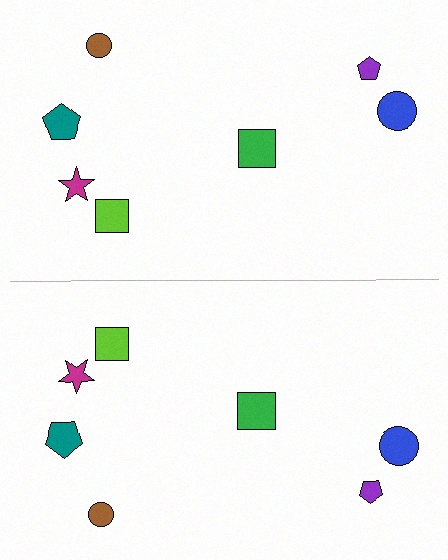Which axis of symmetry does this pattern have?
The pattern has a horizontal axis of symmetry running through the center of the image.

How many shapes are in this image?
There are 14 shapes in this image.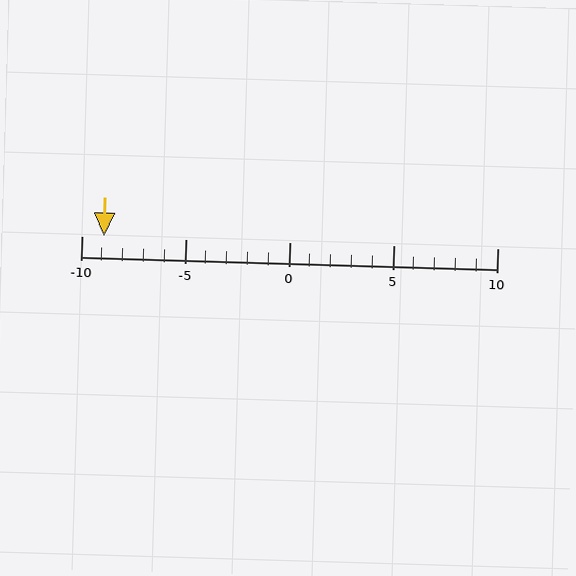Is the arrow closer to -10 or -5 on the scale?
The arrow is closer to -10.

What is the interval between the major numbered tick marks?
The major tick marks are spaced 5 units apart.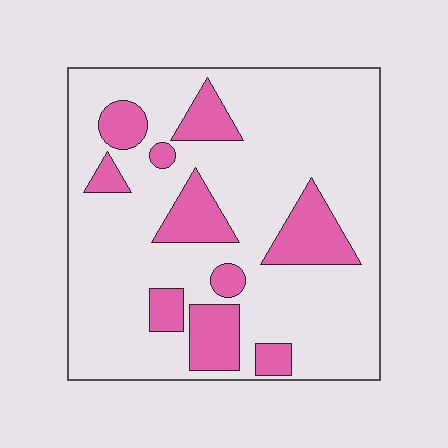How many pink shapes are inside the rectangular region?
10.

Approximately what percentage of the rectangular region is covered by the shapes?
Approximately 20%.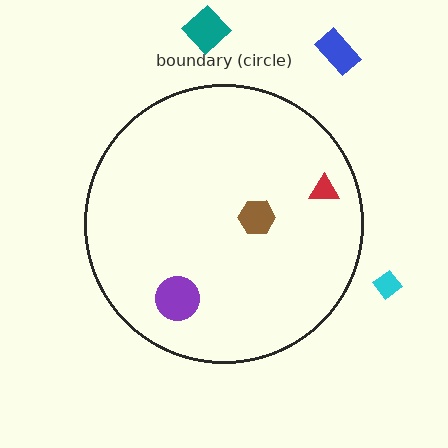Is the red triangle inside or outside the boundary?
Inside.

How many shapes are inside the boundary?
3 inside, 3 outside.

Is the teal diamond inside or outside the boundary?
Outside.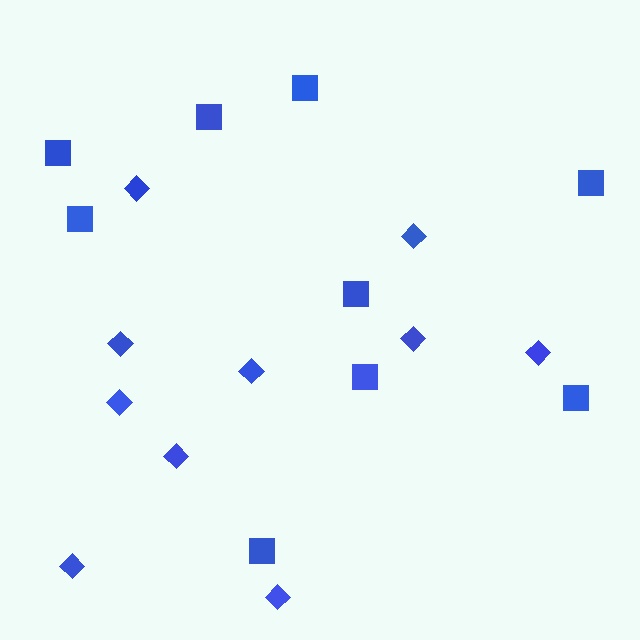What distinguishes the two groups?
There are 2 groups: one group of squares (9) and one group of diamonds (10).